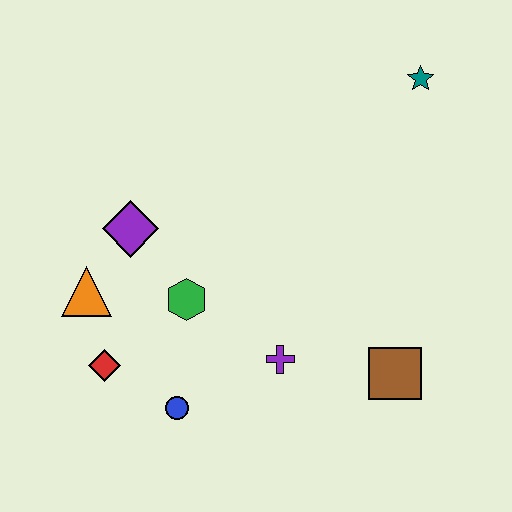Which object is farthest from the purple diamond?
The teal star is farthest from the purple diamond.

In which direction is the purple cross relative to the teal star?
The purple cross is below the teal star.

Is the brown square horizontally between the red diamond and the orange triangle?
No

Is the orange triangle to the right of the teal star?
No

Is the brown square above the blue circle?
Yes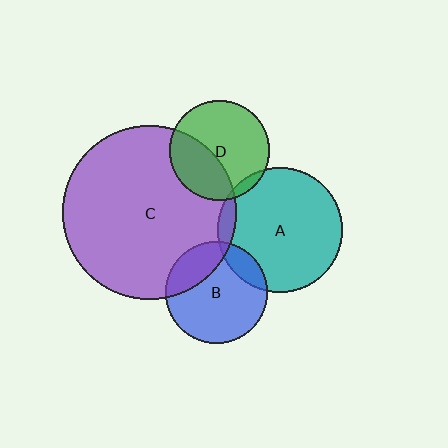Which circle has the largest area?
Circle C (purple).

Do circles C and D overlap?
Yes.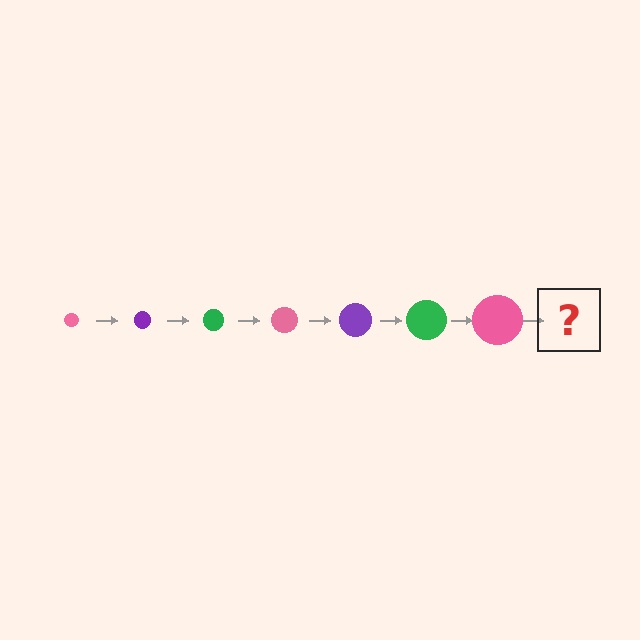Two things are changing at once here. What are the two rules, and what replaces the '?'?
The two rules are that the circle grows larger each step and the color cycles through pink, purple, and green. The '?' should be a purple circle, larger than the previous one.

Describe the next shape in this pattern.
It should be a purple circle, larger than the previous one.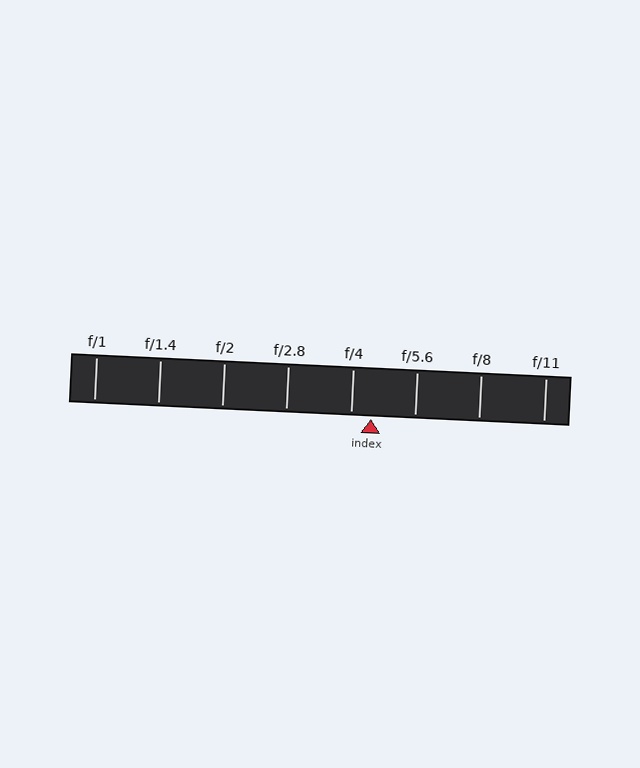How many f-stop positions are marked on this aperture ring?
There are 8 f-stop positions marked.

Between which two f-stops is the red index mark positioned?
The index mark is between f/4 and f/5.6.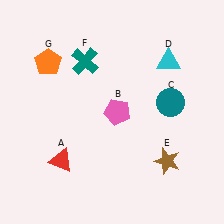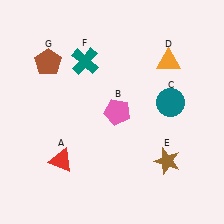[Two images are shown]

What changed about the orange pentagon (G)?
In Image 1, G is orange. In Image 2, it changed to brown.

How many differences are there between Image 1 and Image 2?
There are 2 differences between the two images.